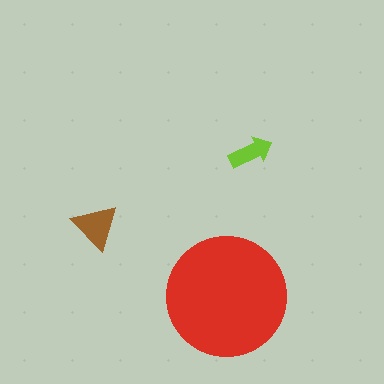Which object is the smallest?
The lime arrow.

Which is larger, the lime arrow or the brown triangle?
The brown triangle.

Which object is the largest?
The red circle.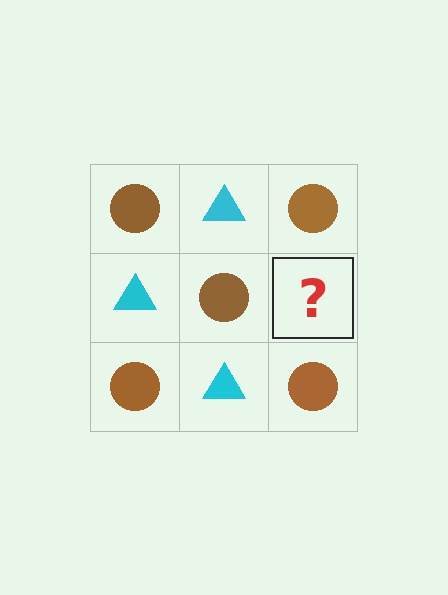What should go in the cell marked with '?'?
The missing cell should contain a cyan triangle.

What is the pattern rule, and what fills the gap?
The rule is that it alternates brown circle and cyan triangle in a checkerboard pattern. The gap should be filled with a cyan triangle.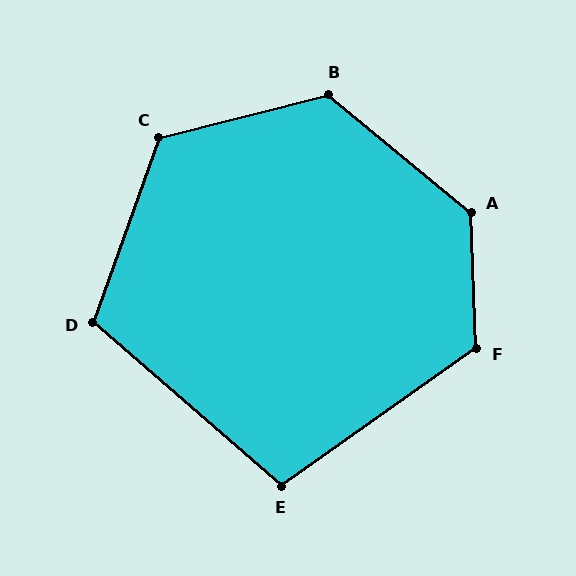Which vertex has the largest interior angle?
A, at approximately 132 degrees.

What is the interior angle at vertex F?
Approximately 123 degrees (obtuse).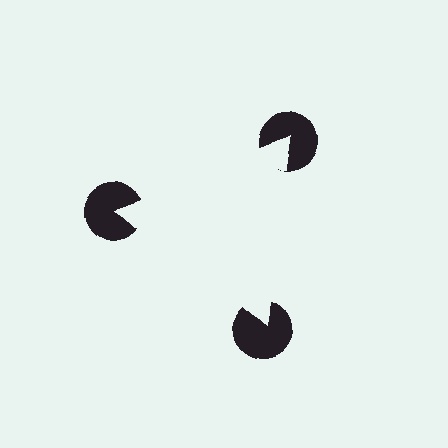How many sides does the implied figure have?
3 sides.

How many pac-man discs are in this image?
There are 3 — one at each vertex of the illusory triangle.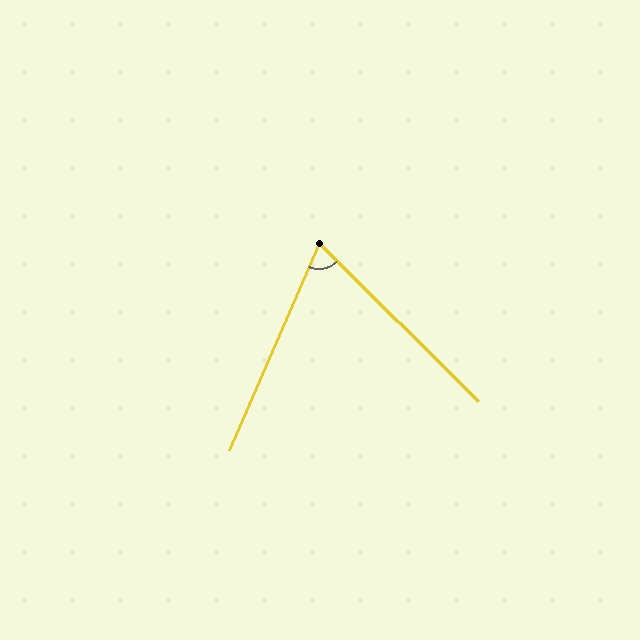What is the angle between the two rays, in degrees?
Approximately 69 degrees.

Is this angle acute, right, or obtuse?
It is acute.